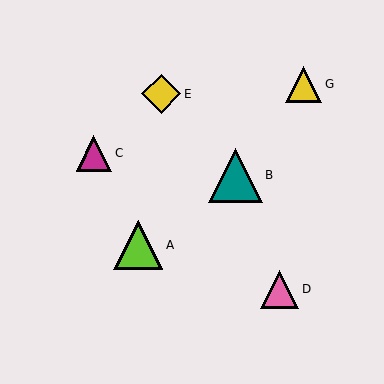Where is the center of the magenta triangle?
The center of the magenta triangle is at (94, 153).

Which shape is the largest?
The teal triangle (labeled B) is the largest.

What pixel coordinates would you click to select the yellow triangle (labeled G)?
Click at (304, 84) to select the yellow triangle G.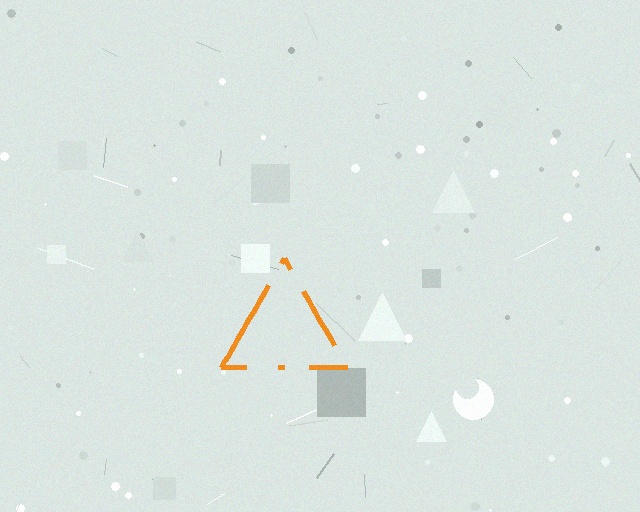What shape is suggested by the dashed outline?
The dashed outline suggests a triangle.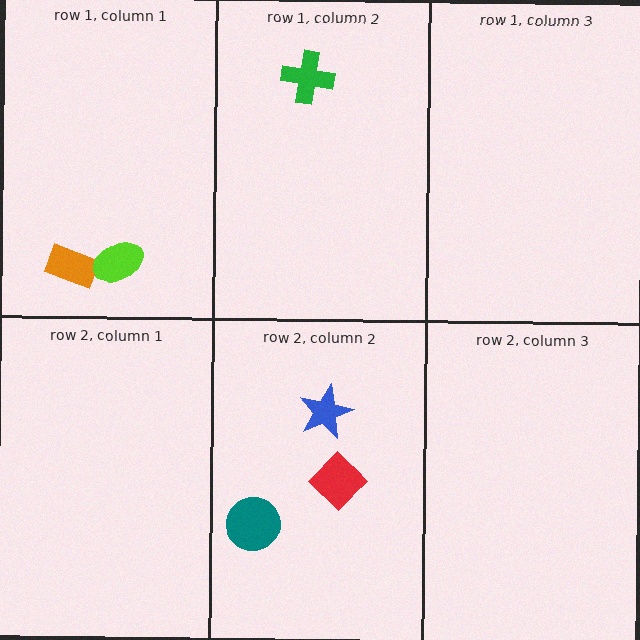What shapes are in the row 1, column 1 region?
The orange rectangle, the lime ellipse.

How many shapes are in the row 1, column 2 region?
1.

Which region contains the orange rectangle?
The row 1, column 1 region.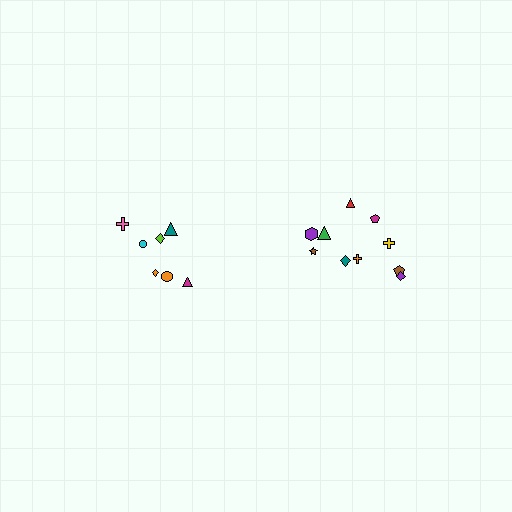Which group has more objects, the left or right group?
The right group.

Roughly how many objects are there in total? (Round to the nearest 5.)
Roughly 15 objects in total.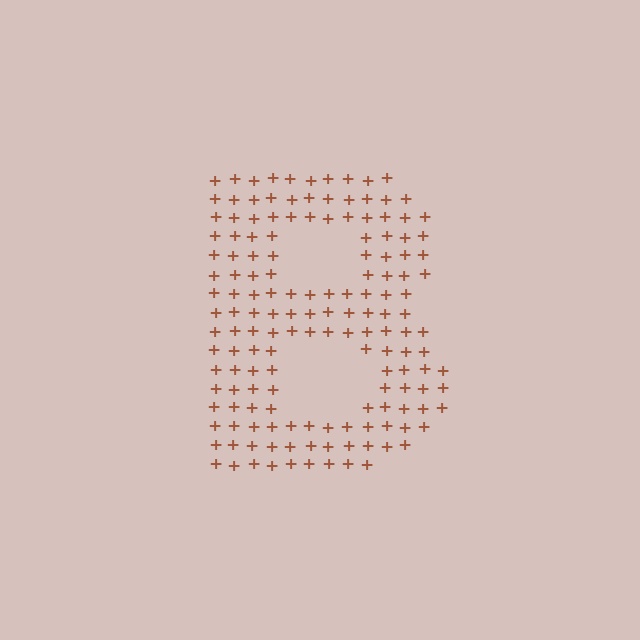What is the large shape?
The large shape is the letter B.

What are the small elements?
The small elements are plus signs.